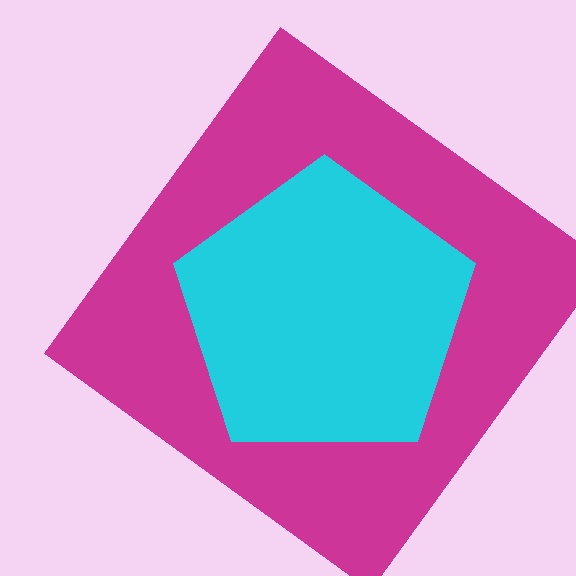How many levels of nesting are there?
2.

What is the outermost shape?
The magenta diamond.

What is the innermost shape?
The cyan pentagon.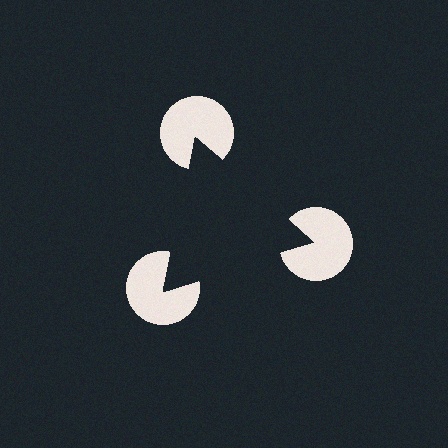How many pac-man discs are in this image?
There are 3 — one at each vertex of the illusory triangle.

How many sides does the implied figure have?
3 sides.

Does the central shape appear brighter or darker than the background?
It typically appears slightly darker than the background, even though no actual brightness change is drawn.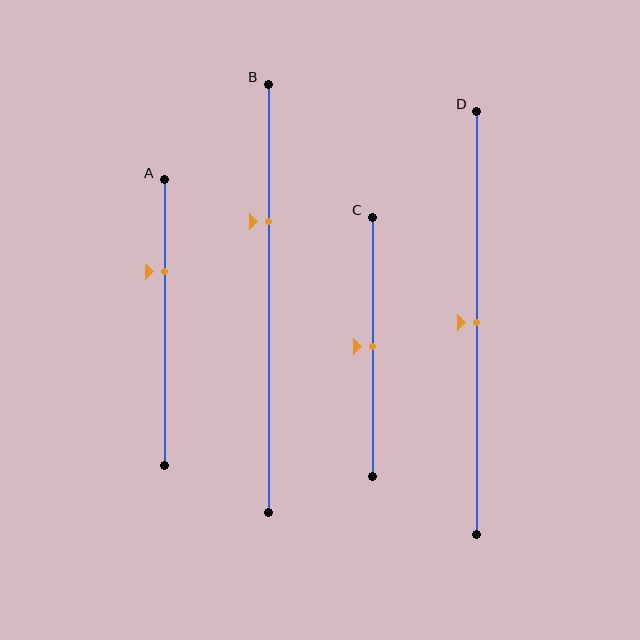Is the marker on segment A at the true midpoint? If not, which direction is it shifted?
No, the marker on segment A is shifted upward by about 18% of the segment length.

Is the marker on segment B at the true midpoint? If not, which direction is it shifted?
No, the marker on segment B is shifted upward by about 18% of the segment length.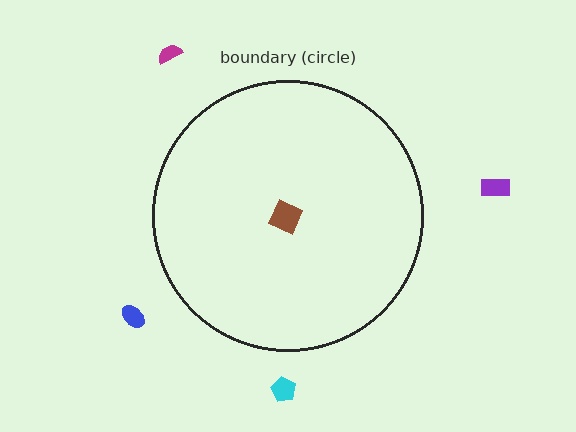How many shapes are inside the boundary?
1 inside, 4 outside.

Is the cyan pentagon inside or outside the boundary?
Outside.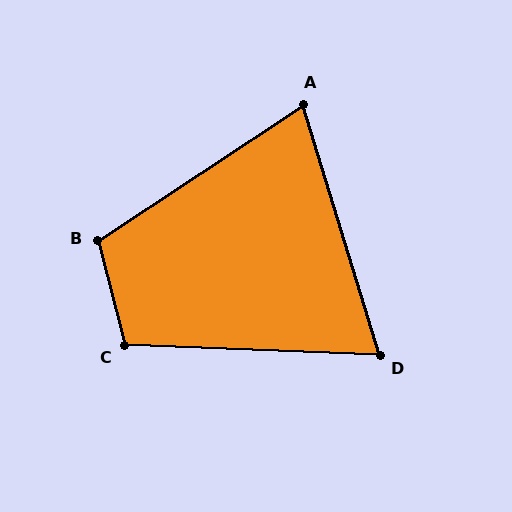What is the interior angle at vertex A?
Approximately 73 degrees (acute).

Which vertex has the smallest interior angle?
D, at approximately 71 degrees.